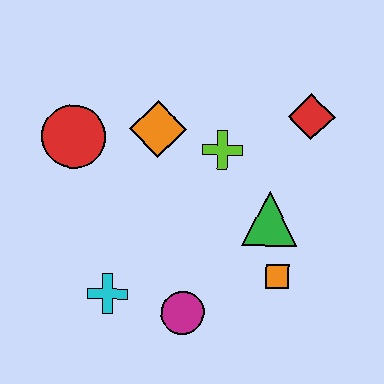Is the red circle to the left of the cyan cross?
Yes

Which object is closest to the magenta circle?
The cyan cross is closest to the magenta circle.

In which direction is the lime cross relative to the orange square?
The lime cross is above the orange square.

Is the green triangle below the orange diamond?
Yes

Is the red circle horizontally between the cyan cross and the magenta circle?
No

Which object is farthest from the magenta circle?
The red diamond is farthest from the magenta circle.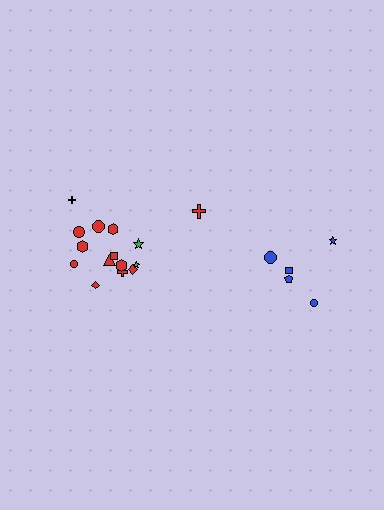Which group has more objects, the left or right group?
The left group.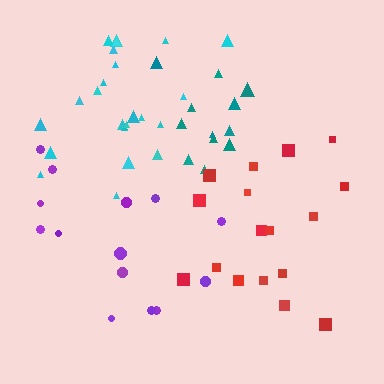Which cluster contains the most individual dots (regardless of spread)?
Cyan (24).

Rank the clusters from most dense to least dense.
teal, red, cyan, purple.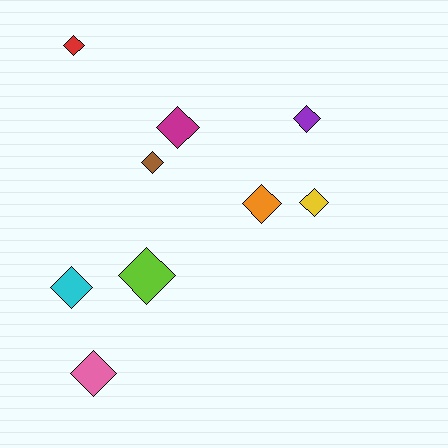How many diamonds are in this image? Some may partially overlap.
There are 9 diamonds.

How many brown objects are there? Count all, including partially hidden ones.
There is 1 brown object.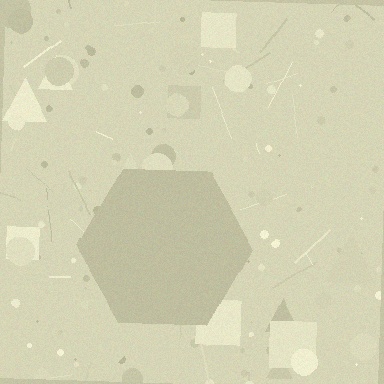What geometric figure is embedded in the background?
A hexagon is embedded in the background.